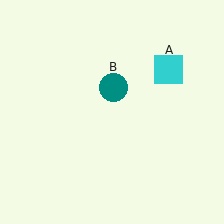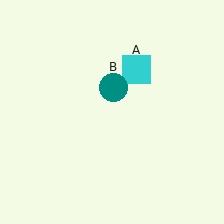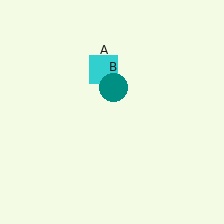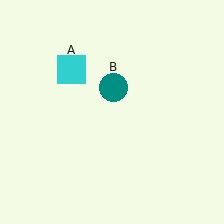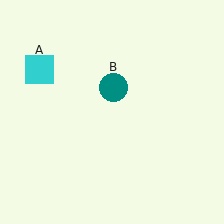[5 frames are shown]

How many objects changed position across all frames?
1 object changed position: cyan square (object A).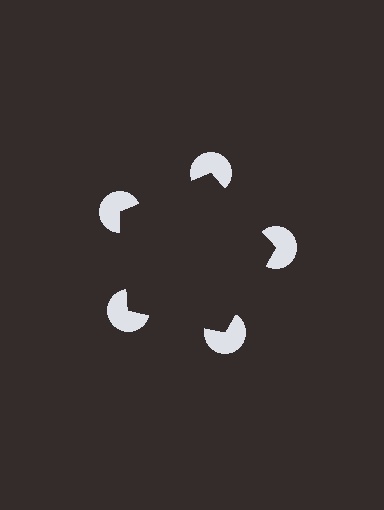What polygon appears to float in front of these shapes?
An illusory pentagon — its edges are inferred from the aligned wedge cuts in the pac-man discs, not physically drawn.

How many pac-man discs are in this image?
There are 5 — one at each vertex of the illusory pentagon.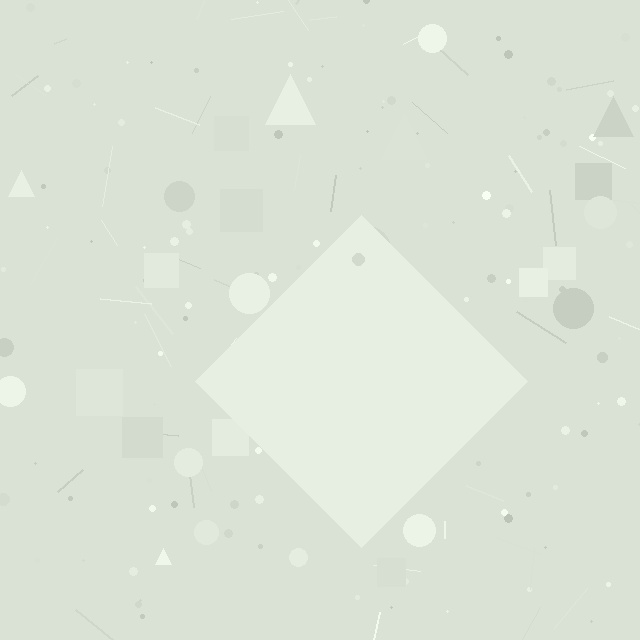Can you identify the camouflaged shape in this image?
The camouflaged shape is a diamond.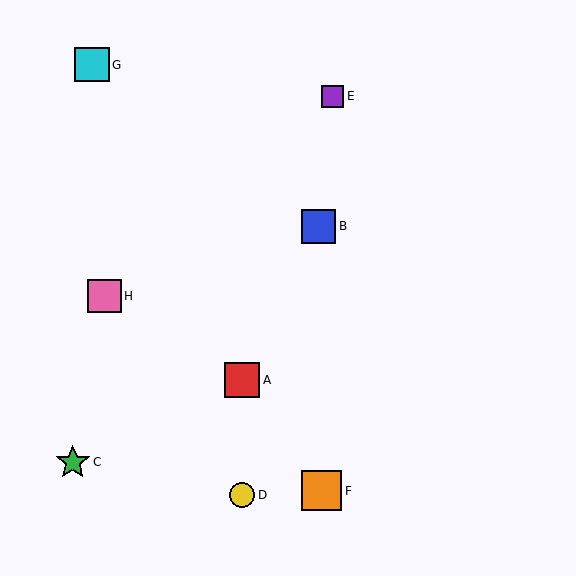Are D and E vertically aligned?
No, D is at x≈242 and E is at x≈332.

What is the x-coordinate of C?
Object C is at x≈73.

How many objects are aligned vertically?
2 objects (A, D) are aligned vertically.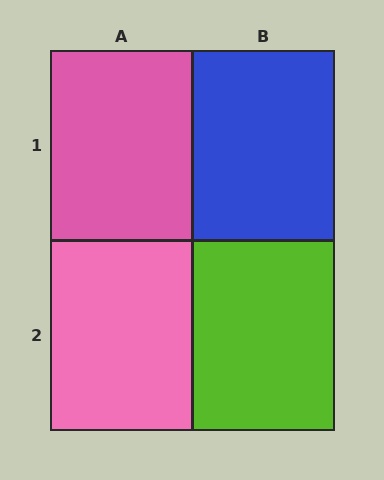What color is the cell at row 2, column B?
Lime.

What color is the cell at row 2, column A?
Pink.